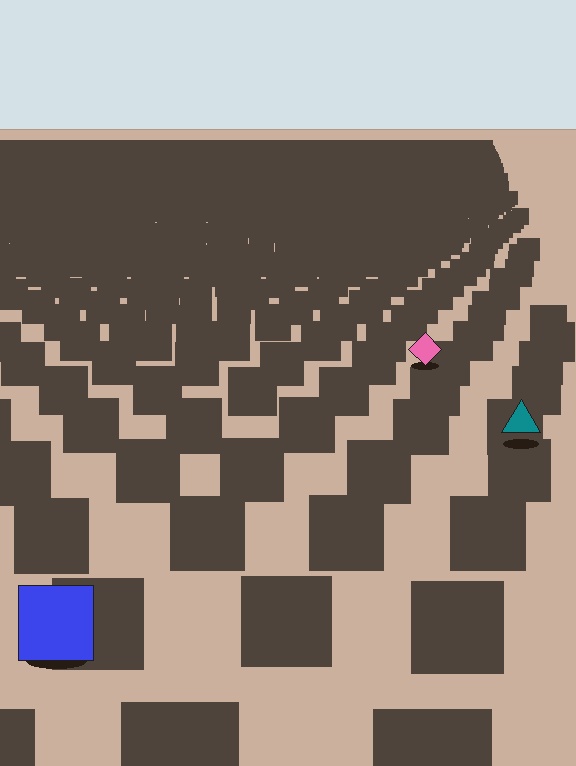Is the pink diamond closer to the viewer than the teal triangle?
No. The teal triangle is closer — you can tell from the texture gradient: the ground texture is coarser near it.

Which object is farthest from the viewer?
The pink diamond is farthest from the viewer. It appears smaller and the ground texture around it is denser.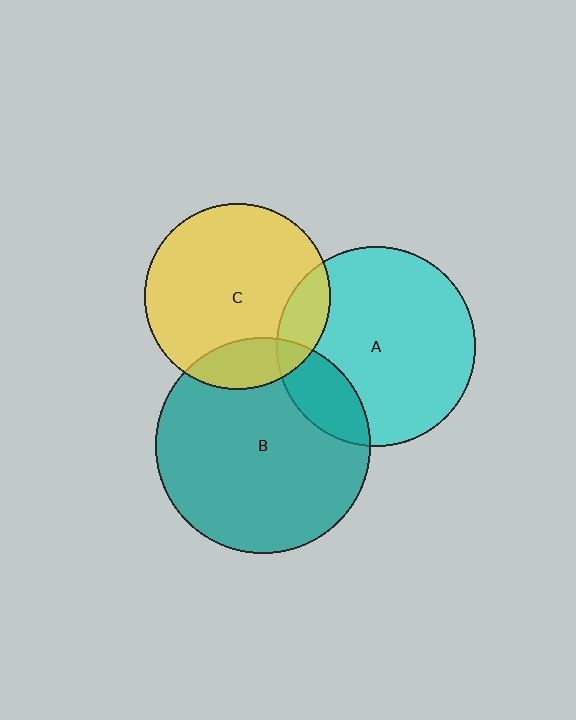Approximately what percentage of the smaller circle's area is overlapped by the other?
Approximately 15%.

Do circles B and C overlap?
Yes.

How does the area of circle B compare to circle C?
Approximately 1.3 times.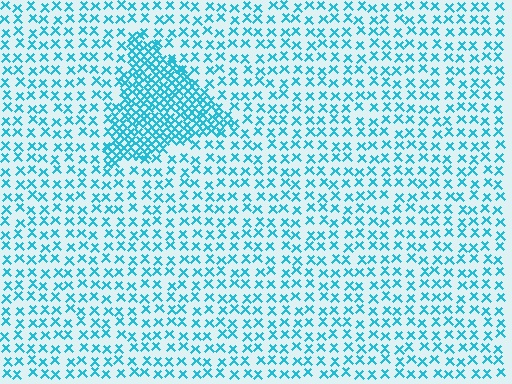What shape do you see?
I see a triangle.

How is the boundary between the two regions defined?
The boundary is defined by a change in element density (approximately 2.5x ratio). All elements are the same color, size, and shape.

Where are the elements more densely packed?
The elements are more densely packed inside the triangle boundary.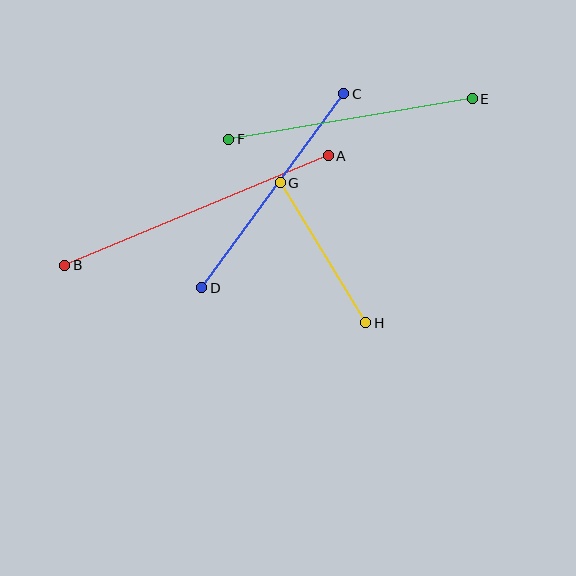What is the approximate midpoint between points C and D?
The midpoint is at approximately (273, 191) pixels.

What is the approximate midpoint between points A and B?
The midpoint is at approximately (196, 211) pixels.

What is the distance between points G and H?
The distance is approximately 164 pixels.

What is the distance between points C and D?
The distance is approximately 240 pixels.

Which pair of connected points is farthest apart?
Points A and B are farthest apart.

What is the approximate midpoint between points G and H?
The midpoint is at approximately (323, 253) pixels.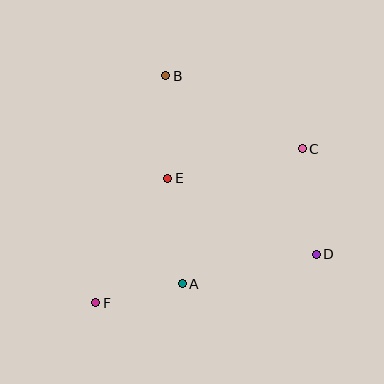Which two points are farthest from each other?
Points C and F are farthest from each other.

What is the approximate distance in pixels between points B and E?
The distance between B and E is approximately 103 pixels.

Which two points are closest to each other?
Points A and F are closest to each other.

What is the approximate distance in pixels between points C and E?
The distance between C and E is approximately 138 pixels.